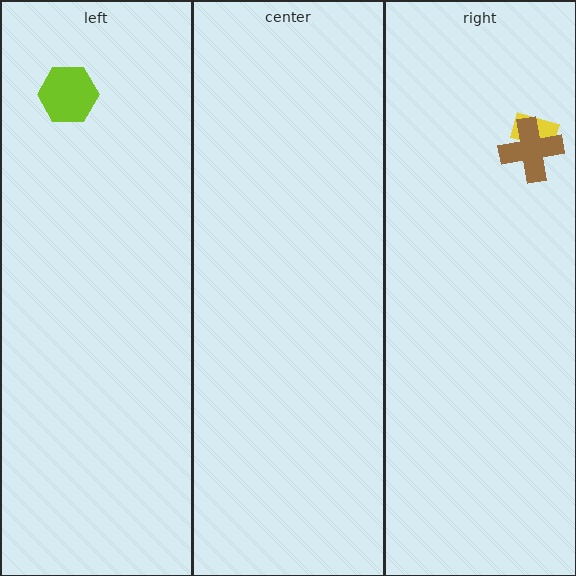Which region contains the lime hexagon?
The left region.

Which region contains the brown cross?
The right region.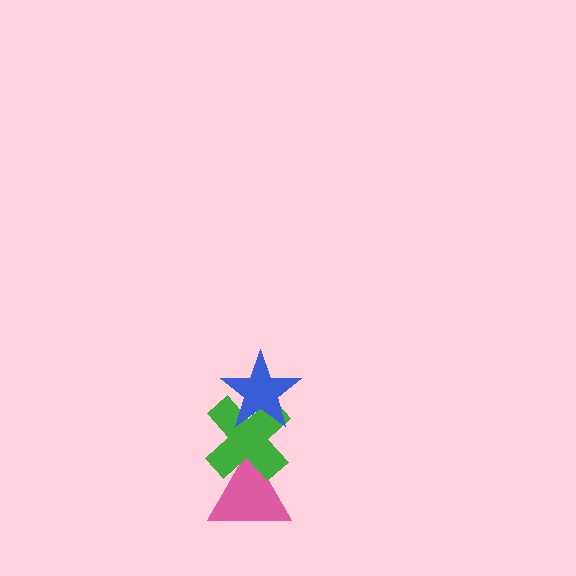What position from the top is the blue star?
The blue star is 1st from the top.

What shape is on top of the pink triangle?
The green cross is on top of the pink triangle.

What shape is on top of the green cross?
The blue star is on top of the green cross.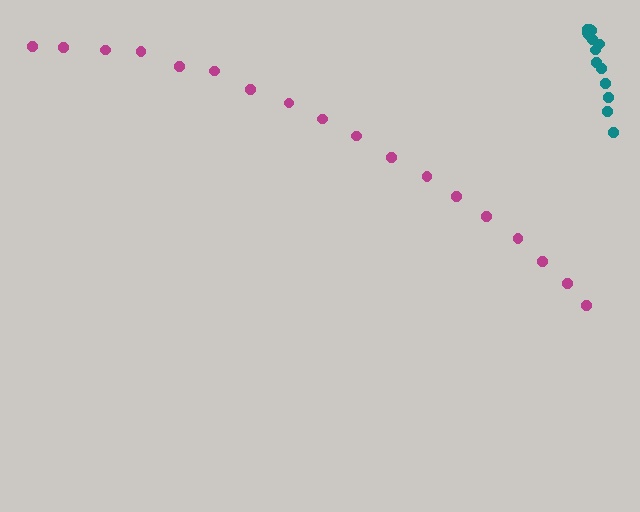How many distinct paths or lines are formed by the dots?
There are 2 distinct paths.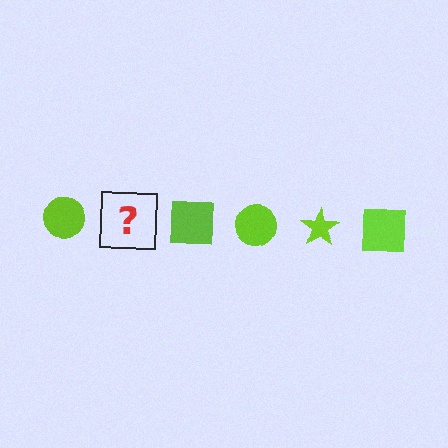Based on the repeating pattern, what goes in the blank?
The blank should be a lime star.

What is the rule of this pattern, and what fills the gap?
The rule is that the pattern cycles through circle, star, square shapes in lime. The gap should be filled with a lime star.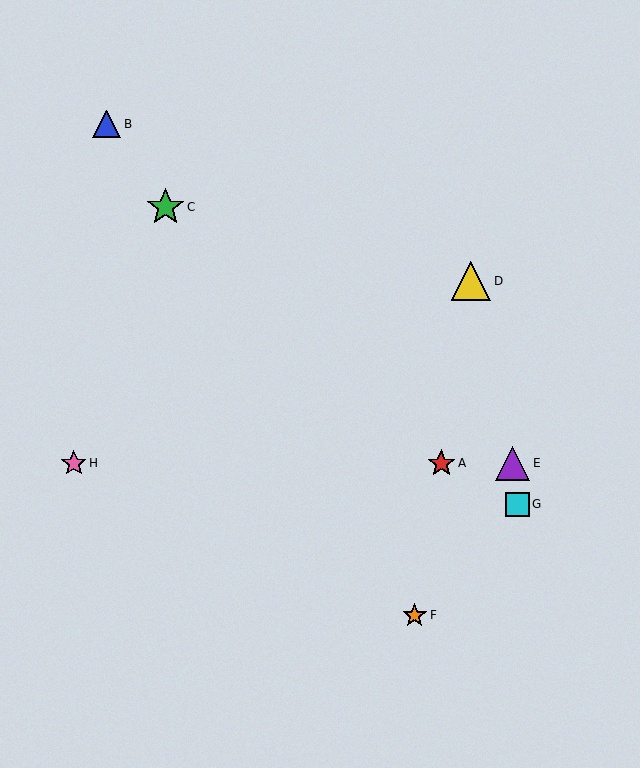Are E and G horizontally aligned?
No, E is at y≈463 and G is at y≈504.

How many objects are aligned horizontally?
3 objects (A, E, H) are aligned horizontally.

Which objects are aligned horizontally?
Objects A, E, H are aligned horizontally.